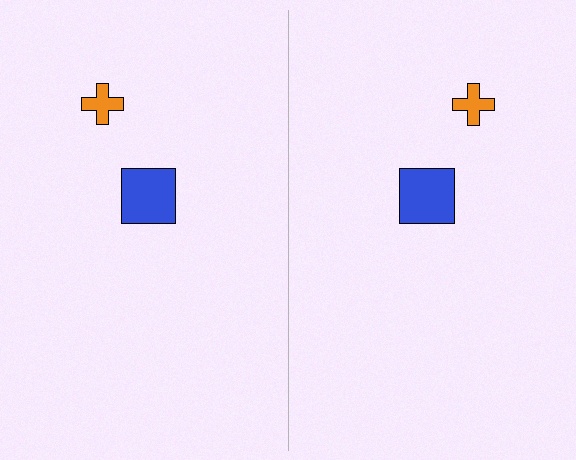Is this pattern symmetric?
Yes, this pattern has bilateral (reflection) symmetry.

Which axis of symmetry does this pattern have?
The pattern has a vertical axis of symmetry running through the center of the image.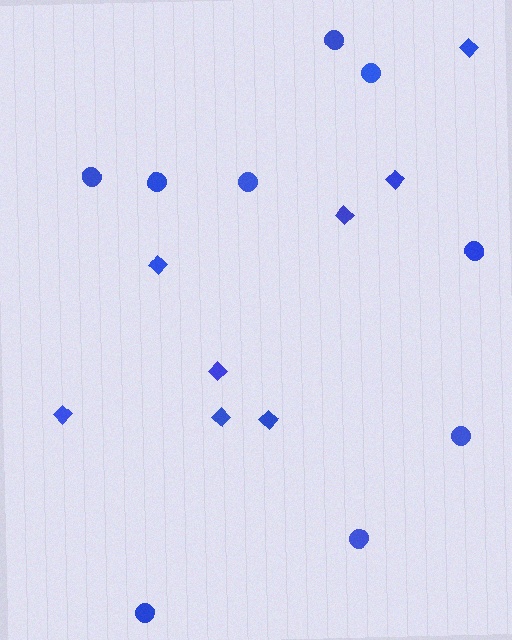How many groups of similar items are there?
There are 2 groups: one group of circles (9) and one group of diamonds (8).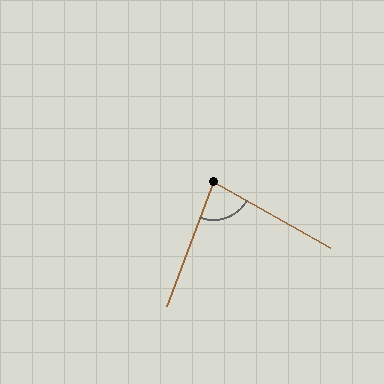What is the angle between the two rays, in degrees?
Approximately 81 degrees.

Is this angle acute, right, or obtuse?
It is acute.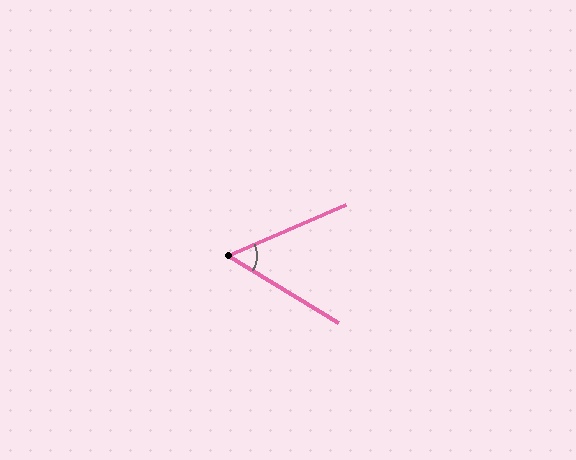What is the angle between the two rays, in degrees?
Approximately 55 degrees.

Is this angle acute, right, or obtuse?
It is acute.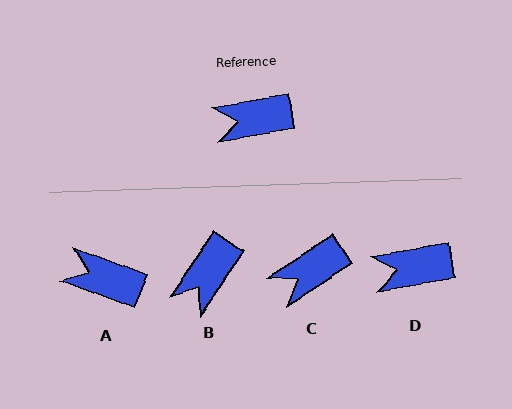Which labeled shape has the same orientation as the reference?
D.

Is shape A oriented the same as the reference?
No, it is off by about 30 degrees.